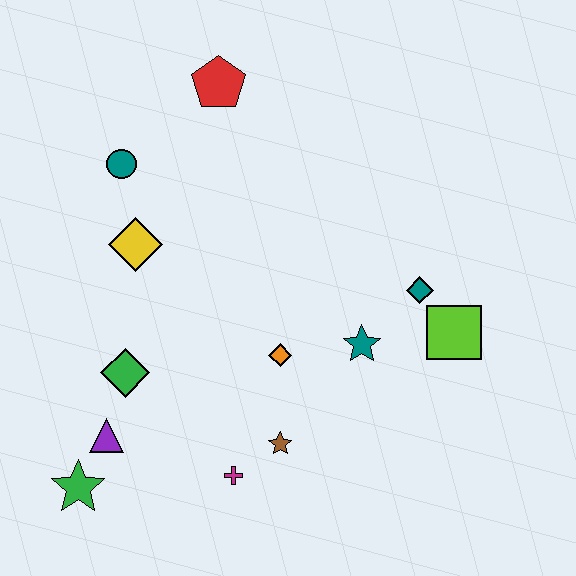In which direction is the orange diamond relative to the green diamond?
The orange diamond is to the right of the green diamond.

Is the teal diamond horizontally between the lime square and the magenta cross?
Yes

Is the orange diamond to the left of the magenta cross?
No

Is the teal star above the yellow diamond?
No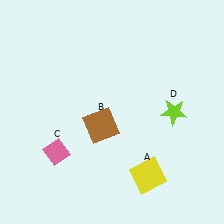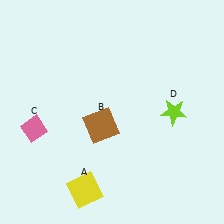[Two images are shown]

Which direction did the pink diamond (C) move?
The pink diamond (C) moved up.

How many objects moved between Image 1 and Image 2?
2 objects moved between the two images.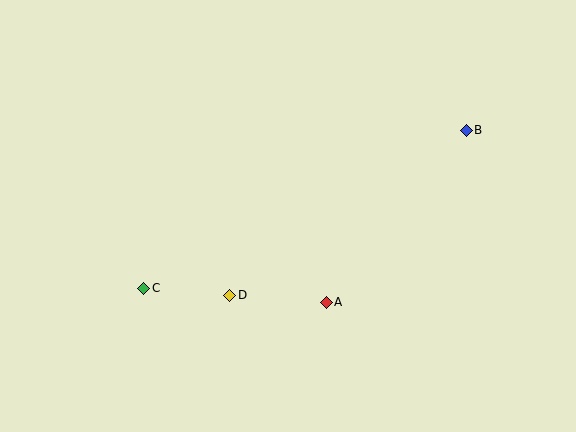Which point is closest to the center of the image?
Point A at (326, 303) is closest to the center.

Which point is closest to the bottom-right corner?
Point A is closest to the bottom-right corner.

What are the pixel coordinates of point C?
Point C is at (144, 288).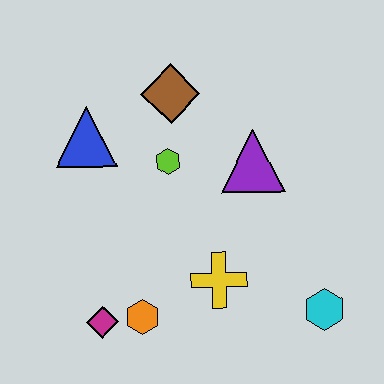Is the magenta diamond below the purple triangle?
Yes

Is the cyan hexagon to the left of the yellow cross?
No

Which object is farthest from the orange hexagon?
The brown diamond is farthest from the orange hexagon.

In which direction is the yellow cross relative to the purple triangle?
The yellow cross is below the purple triangle.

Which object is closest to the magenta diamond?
The orange hexagon is closest to the magenta diamond.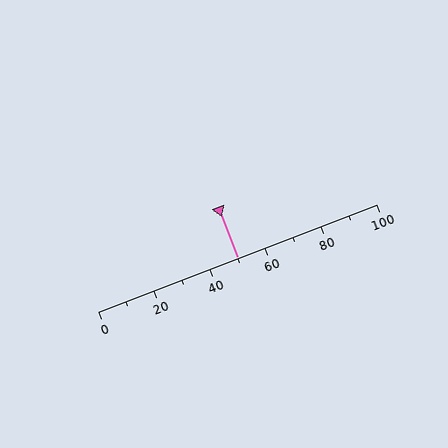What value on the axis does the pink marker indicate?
The marker indicates approximately 50.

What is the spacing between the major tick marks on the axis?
The major ticks are spaced 20 apart.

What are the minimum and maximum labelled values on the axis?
The axis runs from 0 to 100.